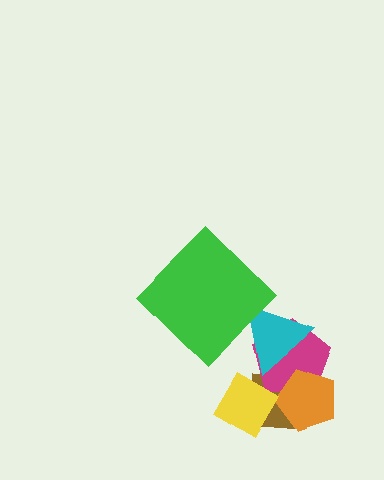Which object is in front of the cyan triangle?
The green diamond is in front of the cyan triangle.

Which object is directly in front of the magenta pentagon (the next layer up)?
The cyan triangle is directly in front of the magenta pentagon.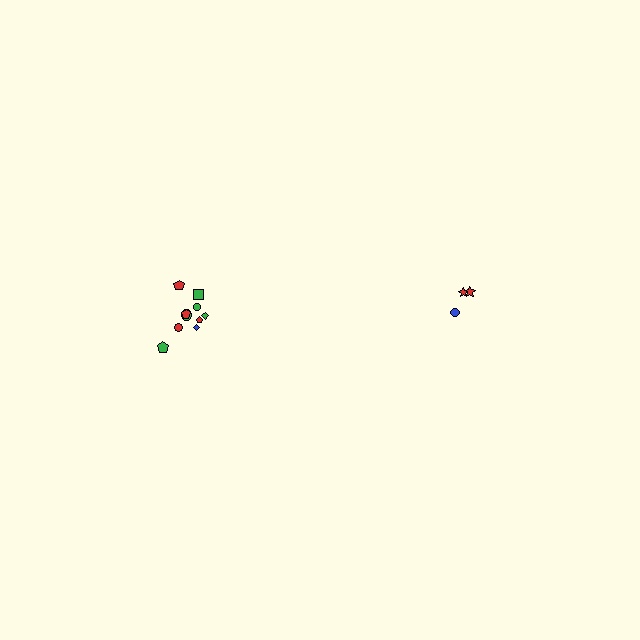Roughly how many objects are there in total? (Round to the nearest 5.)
Roughly 15 objects in total.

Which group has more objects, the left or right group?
The left group.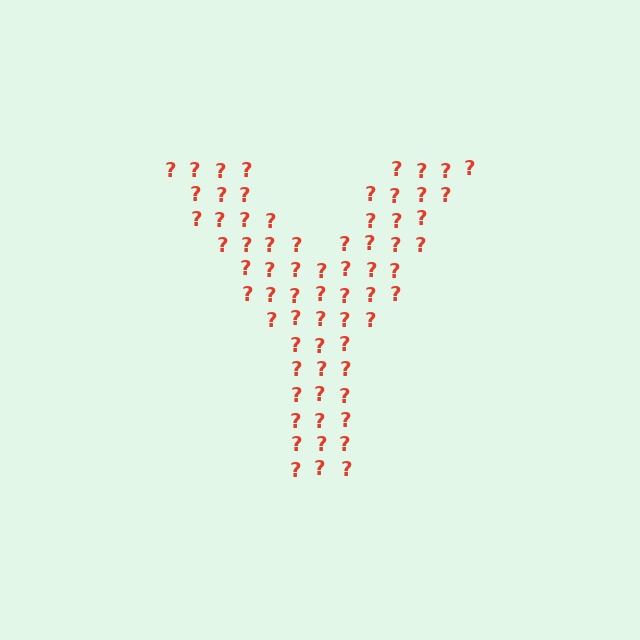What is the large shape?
The large shape is the letter Y.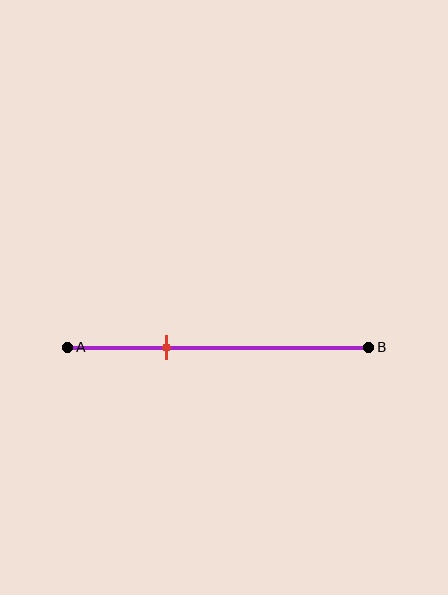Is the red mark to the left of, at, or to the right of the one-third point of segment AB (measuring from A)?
The red mark is approximately at the one-third point of segment AB.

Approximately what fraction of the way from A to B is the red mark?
The red mark is approximately 35% of the way from A to B.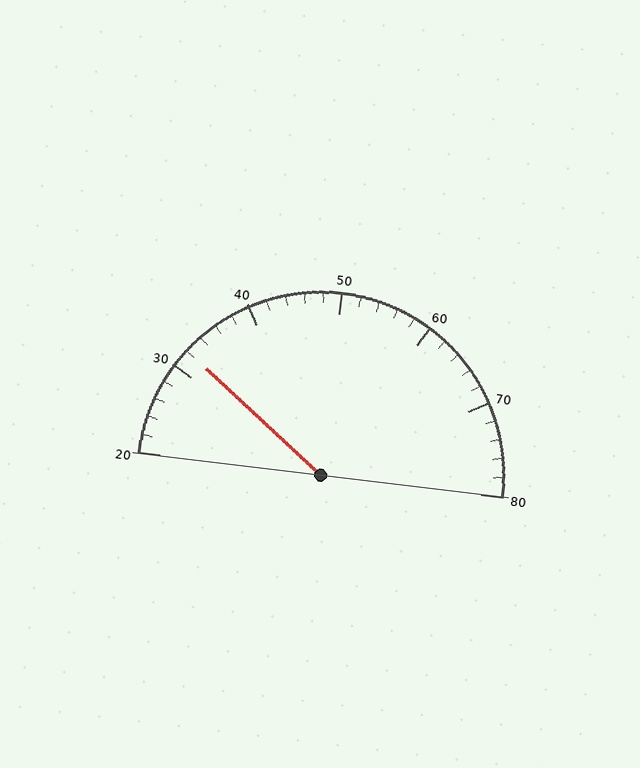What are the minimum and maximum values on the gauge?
The gauge ranges from 20 to 80.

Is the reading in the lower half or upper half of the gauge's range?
The reading is in the lower half of the range (20 to 80).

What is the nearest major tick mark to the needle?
The nearest major tick mark is 30.